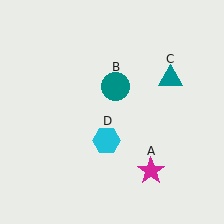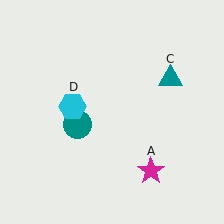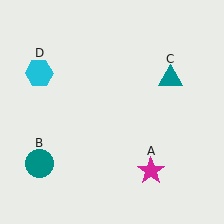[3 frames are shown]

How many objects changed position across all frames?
2 objects changed position: teal circle (object B), cyan hexagon (object D).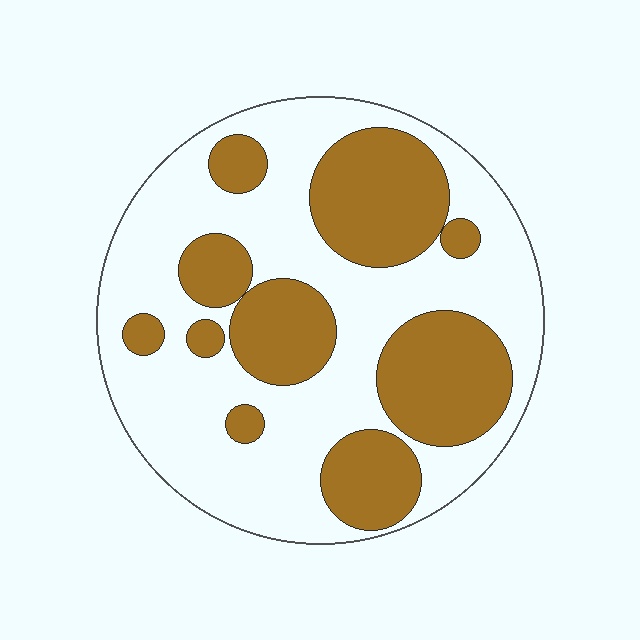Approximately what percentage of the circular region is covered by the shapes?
Approximately 40%.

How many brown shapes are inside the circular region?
10.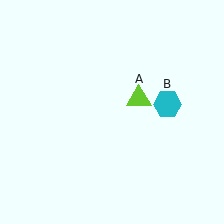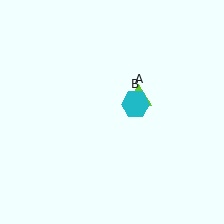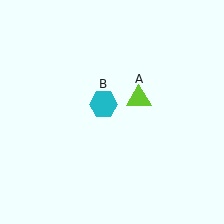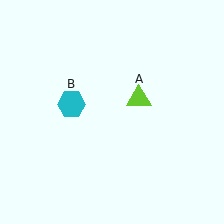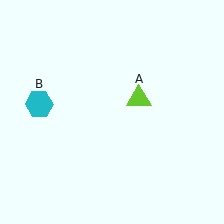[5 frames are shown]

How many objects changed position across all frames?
1 object changed position: cyan hexagon (object B).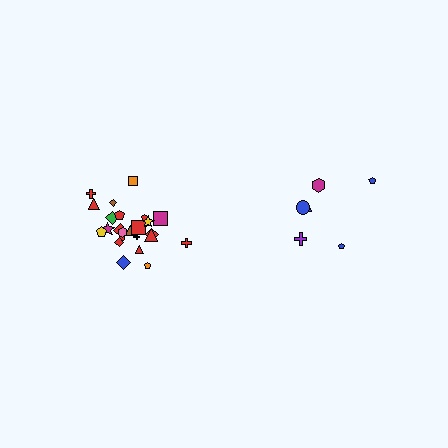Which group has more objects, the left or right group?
The left group.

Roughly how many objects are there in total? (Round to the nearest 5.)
Roughly 30 objects in total.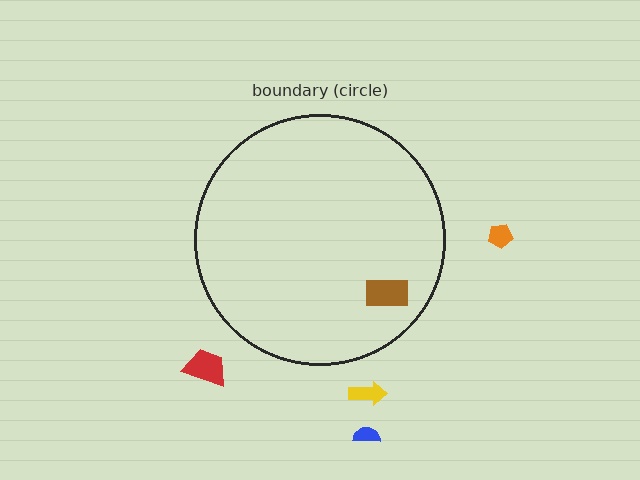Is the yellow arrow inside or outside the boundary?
Outside.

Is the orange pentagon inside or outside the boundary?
Outside.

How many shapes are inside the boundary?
1 inside, 4 outside.